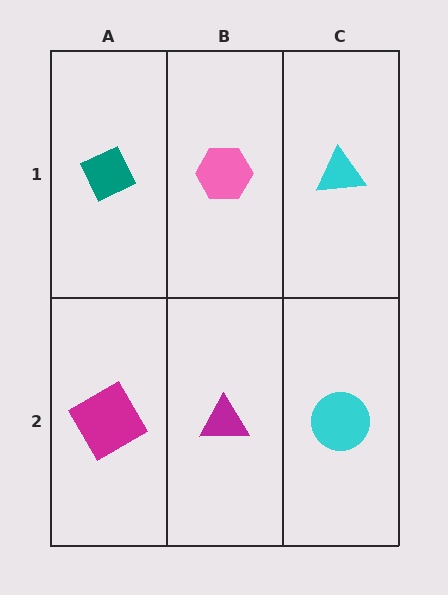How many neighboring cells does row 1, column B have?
3.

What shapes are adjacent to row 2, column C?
A cyan triangle (row 1, column C), a magenta triangle (row 2, column B).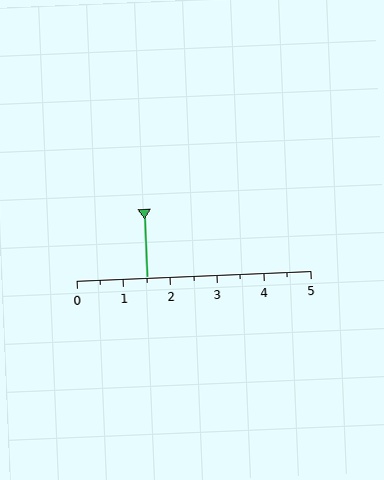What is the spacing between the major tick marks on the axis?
The major ticks are spaced 1 apart.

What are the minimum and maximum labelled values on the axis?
The axis runs from 0 to 5.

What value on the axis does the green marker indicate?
The marker indicates approximately 1.5.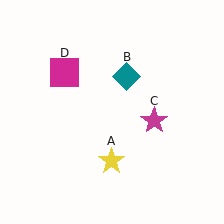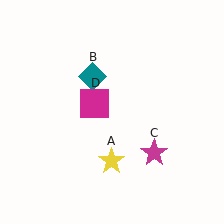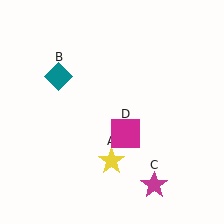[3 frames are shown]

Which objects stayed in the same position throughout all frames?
Yellow star (object A) remained stationary.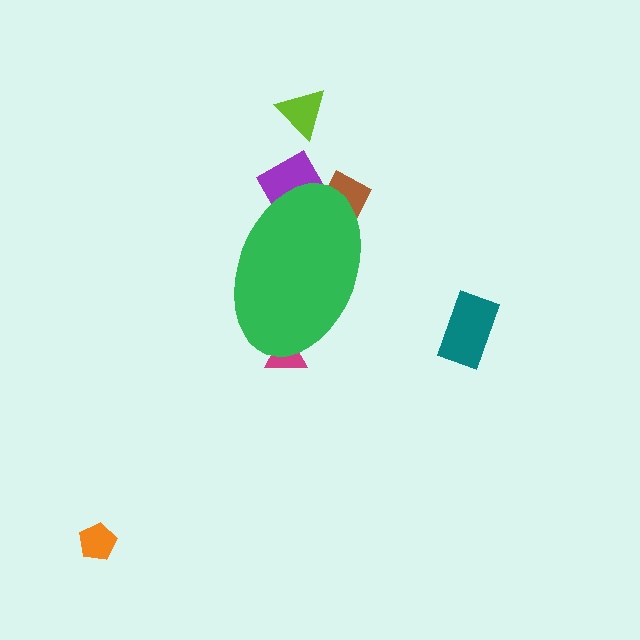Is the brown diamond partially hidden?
Yes, the brown diamond is partially hidden behind the green ellipse.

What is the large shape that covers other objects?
A green ellipse.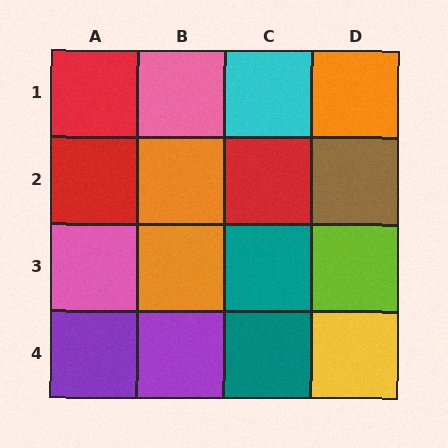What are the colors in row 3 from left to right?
Pink, orange, teal, lime.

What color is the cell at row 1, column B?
Pink.